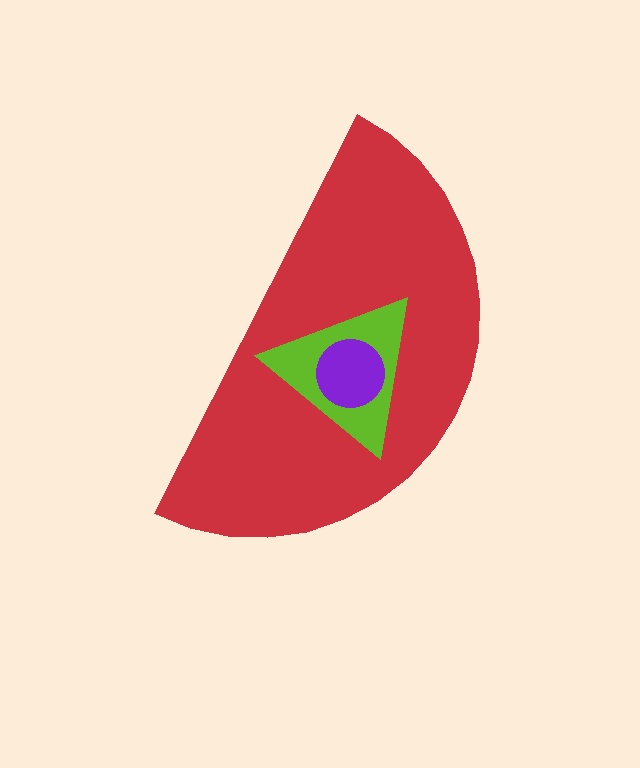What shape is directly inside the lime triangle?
The purple circle.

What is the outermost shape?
The red semicircle.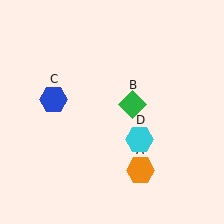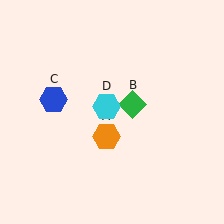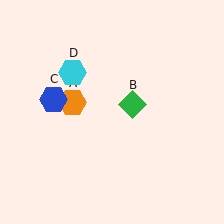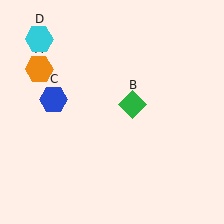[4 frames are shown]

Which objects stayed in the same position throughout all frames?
Green diamond (object B) and blue hexagon (object C) remained stationary.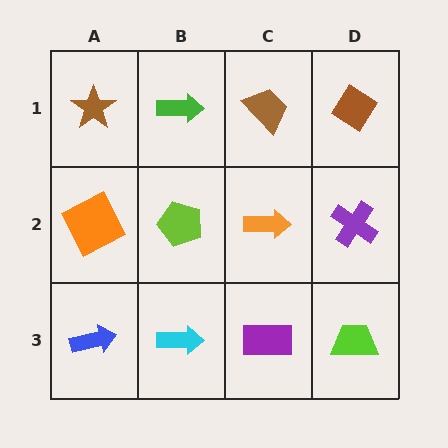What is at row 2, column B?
A lime pentagon.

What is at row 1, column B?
A green arrow.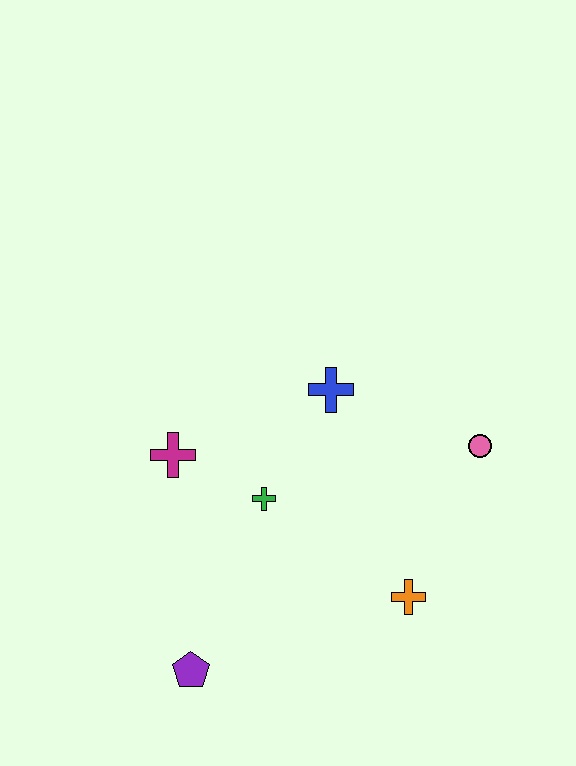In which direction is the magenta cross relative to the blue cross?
The magenta cross is to the left of the blue cross.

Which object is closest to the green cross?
The magenta cross is closest to the green cross.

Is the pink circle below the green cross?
No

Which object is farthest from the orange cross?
The magenta cross is farthest from the orange cross.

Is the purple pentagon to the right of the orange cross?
No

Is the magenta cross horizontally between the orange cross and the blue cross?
No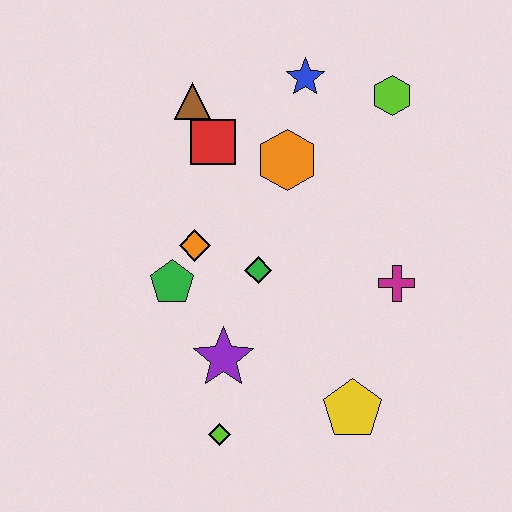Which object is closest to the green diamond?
The orange diamond is closest to the green diamond.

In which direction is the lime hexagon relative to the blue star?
The lime hexagon is to the right of the blue star.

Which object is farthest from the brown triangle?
The yellow pentagon is farthest from the brown triangle.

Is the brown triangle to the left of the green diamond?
Yes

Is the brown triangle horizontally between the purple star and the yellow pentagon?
No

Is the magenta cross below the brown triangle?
Yes